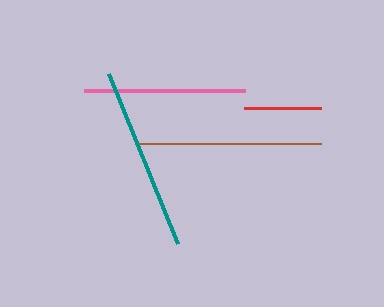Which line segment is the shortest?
The red line is the shortest at approximately 76 pixels.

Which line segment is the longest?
The brown line is the longest at approximately 186 pixels.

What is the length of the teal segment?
The teal segment is approximately 184 pixels long.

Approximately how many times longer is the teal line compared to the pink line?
The teal line is approximately 1.1 times the length of the pink line.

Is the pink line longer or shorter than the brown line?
The brown line is longer than the pink line.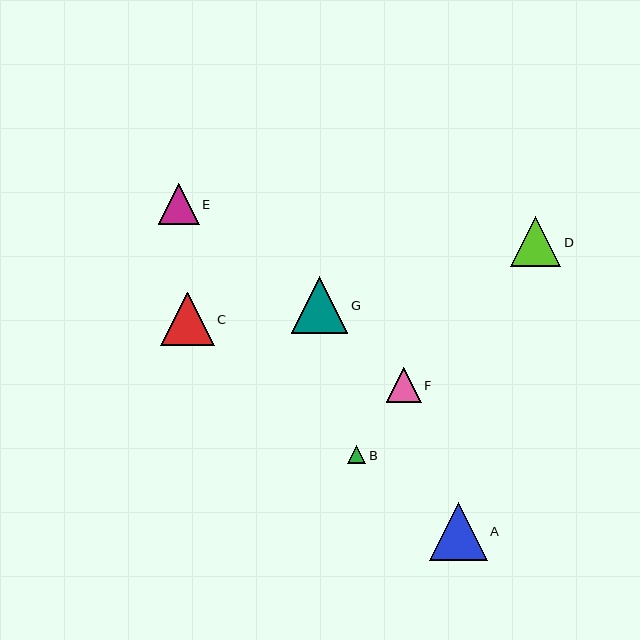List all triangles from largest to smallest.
From largest to smallest: A, G, C, D, E, F, B.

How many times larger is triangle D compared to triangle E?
Triangle D is approximately 1.2 times the size of triangle E.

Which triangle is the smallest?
Triangle B is the smallest with a size of approximately 19 pixels.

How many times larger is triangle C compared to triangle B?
Triangle C is approximately 2.9 times the size of triangle B.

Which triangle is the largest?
Triangle A is the largest with a size of approximately 58 pixels.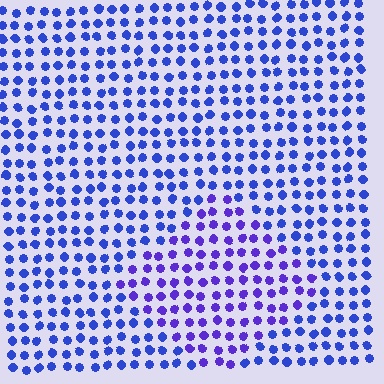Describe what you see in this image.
The image is filled with small blue elements in a uniform arrangement. A diamond-shaped region is visible where the elements are tinted to a slightly different hue, forming a subtle color boundary.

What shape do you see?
I see a diamond.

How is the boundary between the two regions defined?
The boundary is defined purely by a slight shift in hue (about 27 degrees). Spacing, size, and orientation are identical on both sides.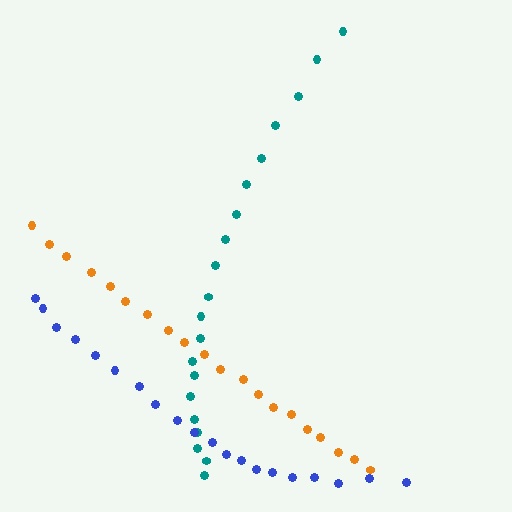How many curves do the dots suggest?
There are 3 distinct paths.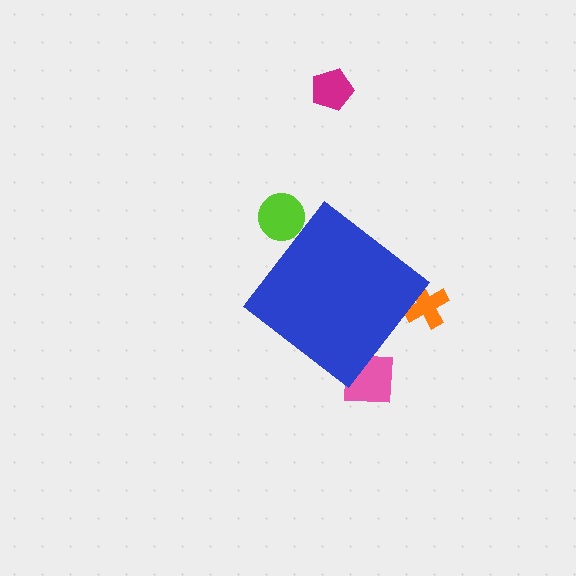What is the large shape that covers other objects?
A blue diamond.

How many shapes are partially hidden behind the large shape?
3 shapes are partially hidden.